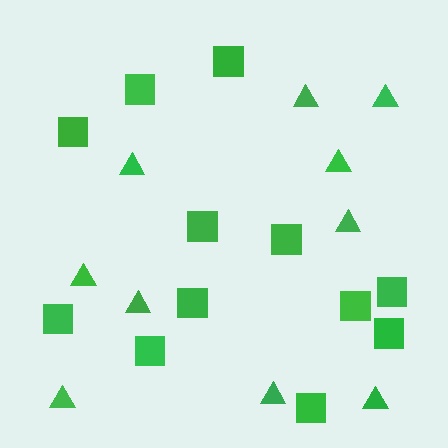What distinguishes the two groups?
There are 2 groups: one group of triangles (10) and one group of squares (12).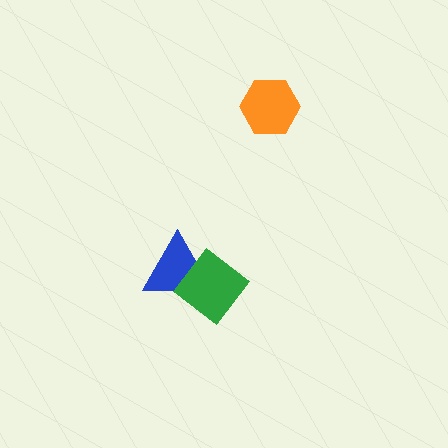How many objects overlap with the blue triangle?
1 object overlaps with the blue triangle.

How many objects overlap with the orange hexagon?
0 objects overlap with the orange hexagon.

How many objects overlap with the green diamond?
1 object overlaps with the green diamond.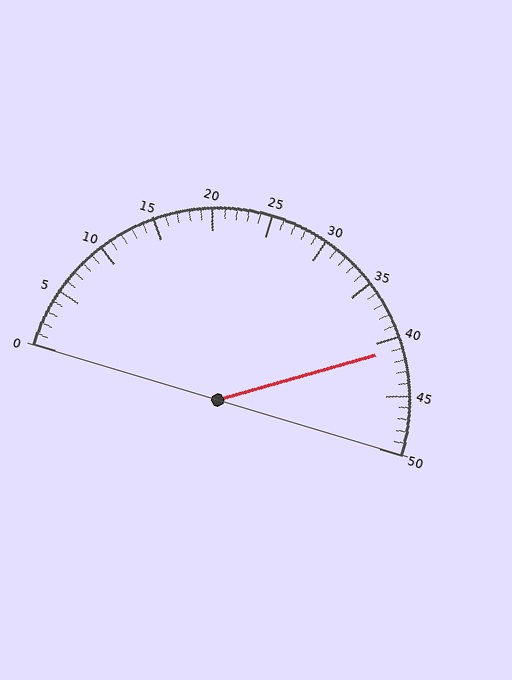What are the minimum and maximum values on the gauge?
The gauge ranges from 0 to 50.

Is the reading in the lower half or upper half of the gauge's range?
The reading is in the upper half of the range (0 to 50).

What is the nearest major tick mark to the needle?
The nearest major tick mark is 40.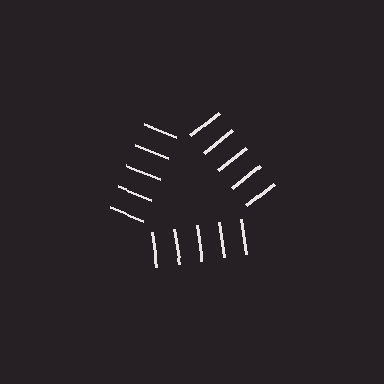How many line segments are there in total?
15 — 5 along each of the 3 edges.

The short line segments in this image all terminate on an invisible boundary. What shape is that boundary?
An illusory triangle — the line segments terminate on its edges but no continuous stroke is drawn.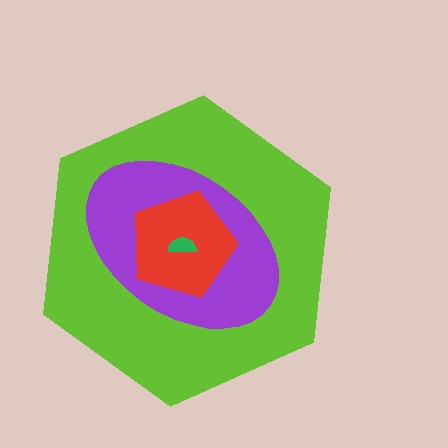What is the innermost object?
The green semicircle.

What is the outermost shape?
The lime hexagon.